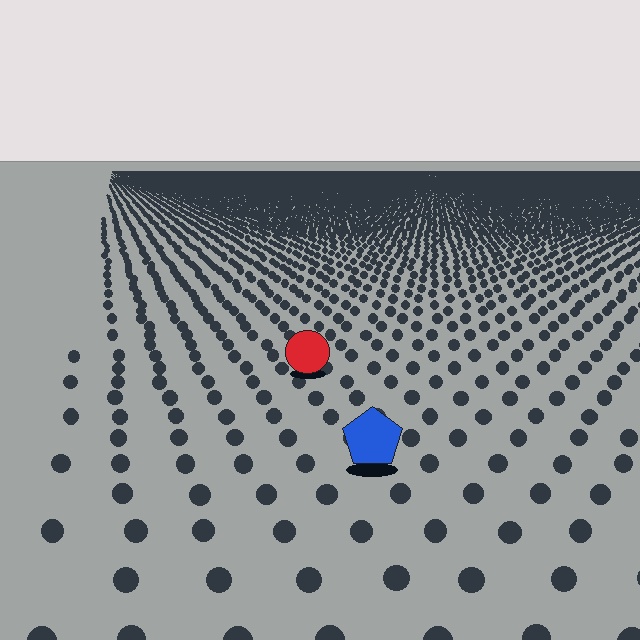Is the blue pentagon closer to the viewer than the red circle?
Yes. The blue pentagon is closer — you can tell from the texture gradient: the ground texture is coarser near it.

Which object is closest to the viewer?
The blue pentagon is closest. The texture marks near it are larger and more spread out.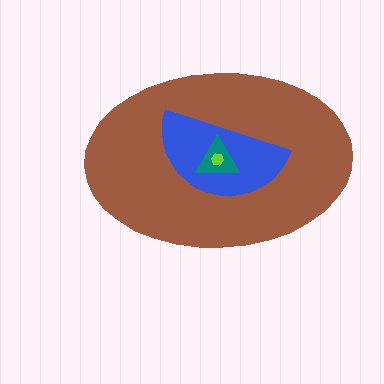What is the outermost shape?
The brown ellipse.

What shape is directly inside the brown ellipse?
The blue semicircle.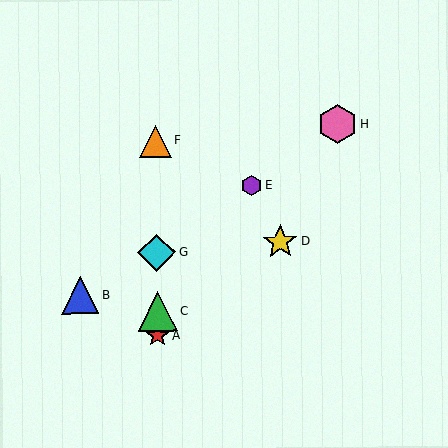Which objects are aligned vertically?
Objects A, C, F, G are aligned vertically.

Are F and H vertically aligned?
No, F is at x≈156 and H is at x≈337.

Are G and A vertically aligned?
Yes, both are at x≈157.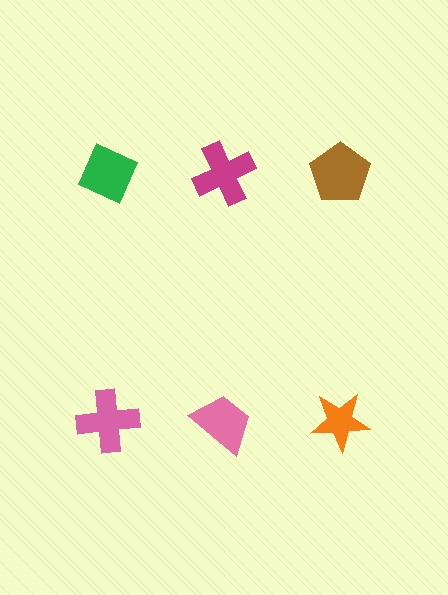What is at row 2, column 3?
An orange star.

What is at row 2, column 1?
A pink cross.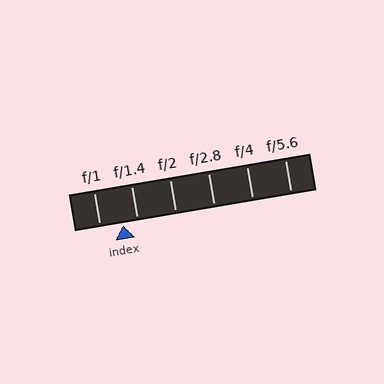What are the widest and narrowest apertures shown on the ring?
The widest aperture shown is f/1 and the narrowest is f/5.6.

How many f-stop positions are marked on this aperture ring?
There are 6 f-stop positions marked.